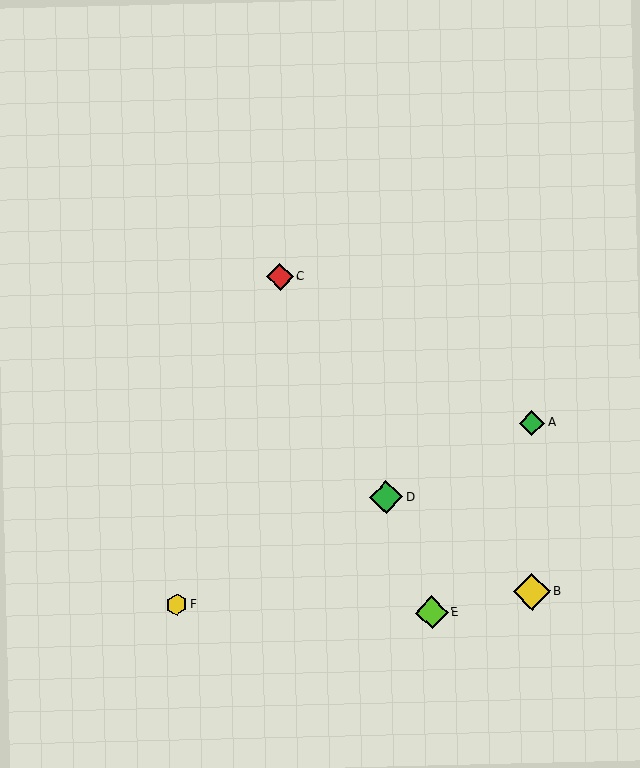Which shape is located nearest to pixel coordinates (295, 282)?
The red diamond (labeled C) at (280, 277) is nearest to that location.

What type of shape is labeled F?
Shape F is a yellow hexagon.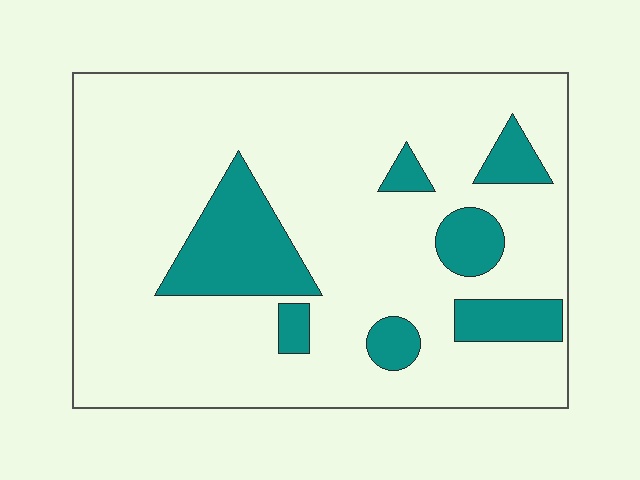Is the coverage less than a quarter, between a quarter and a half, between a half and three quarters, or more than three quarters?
Less than a quarter.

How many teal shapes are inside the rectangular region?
7.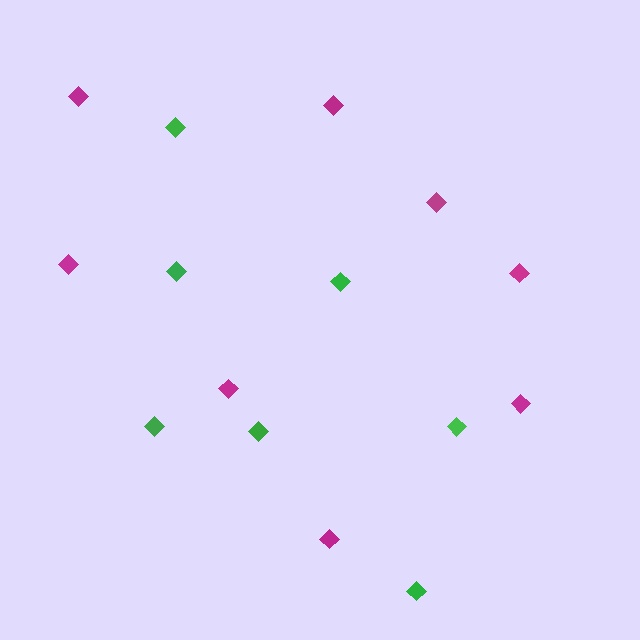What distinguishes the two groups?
There are 2 groups: one group of green diamonds (7) and one group of magenta diamonds (8).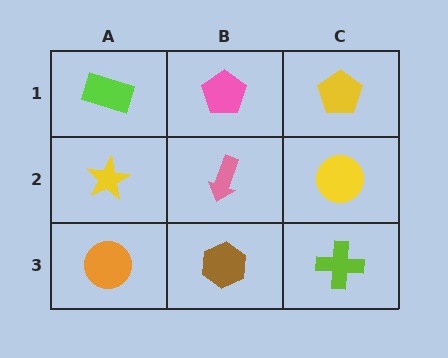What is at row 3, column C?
A lime cross.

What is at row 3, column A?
An orange circle.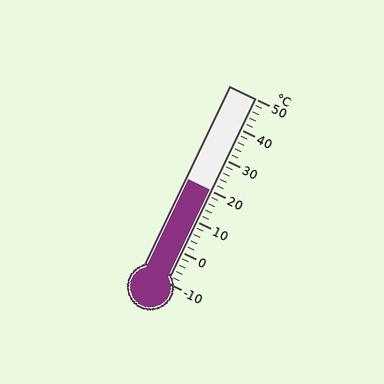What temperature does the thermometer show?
The thermometer shows approximately 20°C.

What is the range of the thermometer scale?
The thermometer scale ranges from -10°C to 50°C.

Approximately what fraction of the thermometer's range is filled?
The thermometer is filled to approximately 50% of its range.